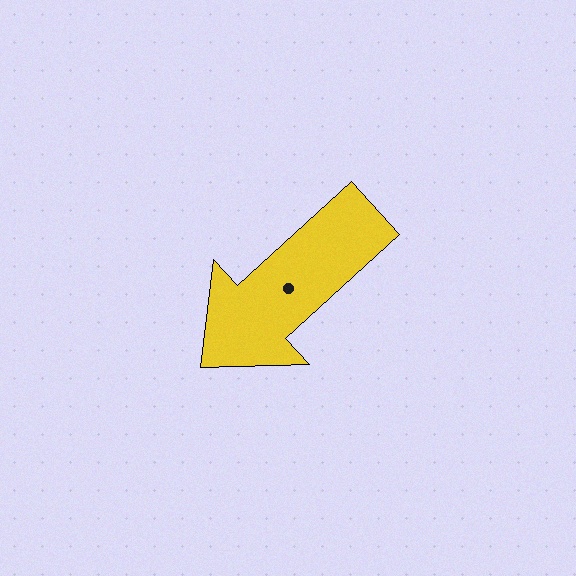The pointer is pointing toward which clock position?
Roughly 8 o'clock.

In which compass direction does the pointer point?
Southwest.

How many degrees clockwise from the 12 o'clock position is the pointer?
Approximately 228 degrees.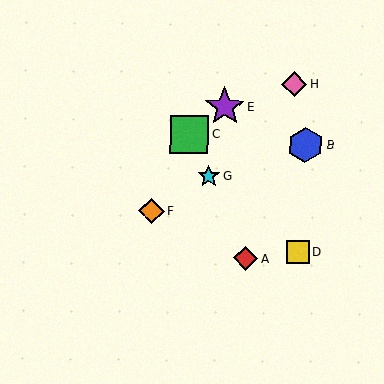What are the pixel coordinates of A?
Object A is at (246, 258).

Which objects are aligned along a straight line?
Objects A, C, G are aligned along a straight line.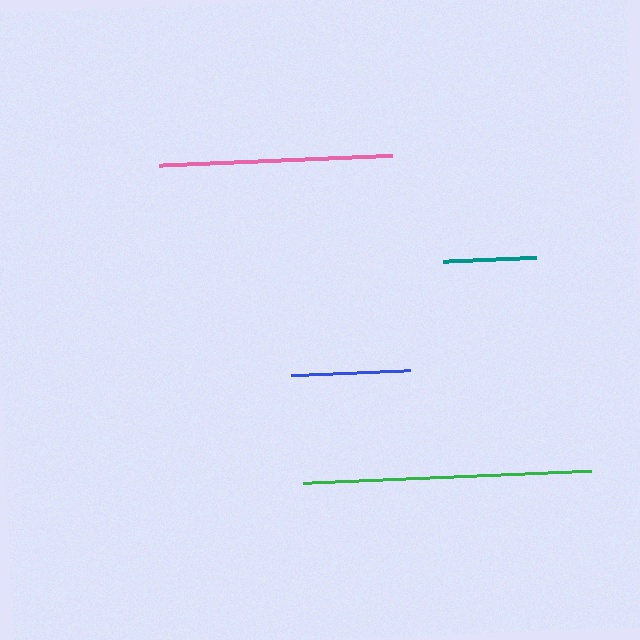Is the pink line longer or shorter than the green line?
The green line is longer than the pink line.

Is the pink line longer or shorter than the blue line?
The pink line is longer than the blue line.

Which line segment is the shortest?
The teal line is the shortest at approximately 93 pixels.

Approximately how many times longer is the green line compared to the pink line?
The green line is approximately 1.2 times the length of the pink line.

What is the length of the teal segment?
The teal segment is approximately 93 pixels long.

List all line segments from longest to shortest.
From longest to shortest: green, pink, blue, teal.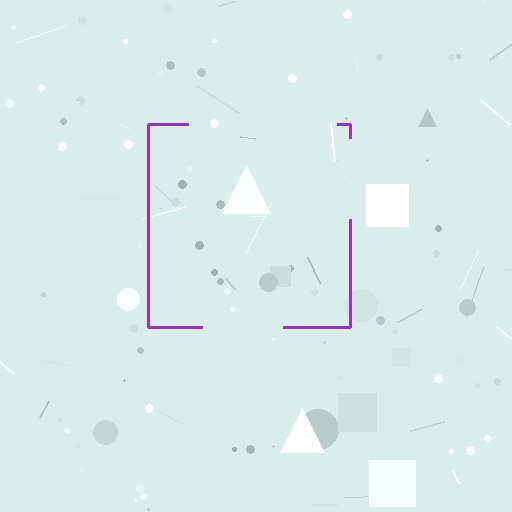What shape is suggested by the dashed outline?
The dashed outline suggests a square.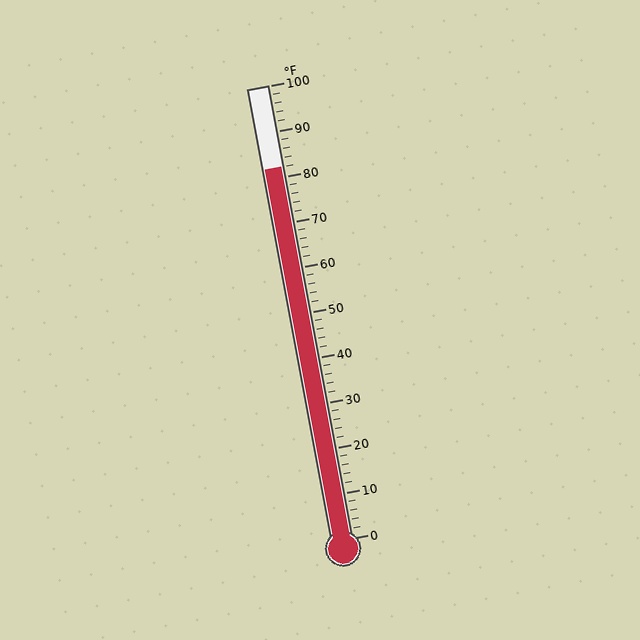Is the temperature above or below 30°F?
The temperature is above 30°F.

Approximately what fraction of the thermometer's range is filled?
The thermometer is filled to approximately 80% of its range.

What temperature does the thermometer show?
The thermometer shows approximately 82°F.